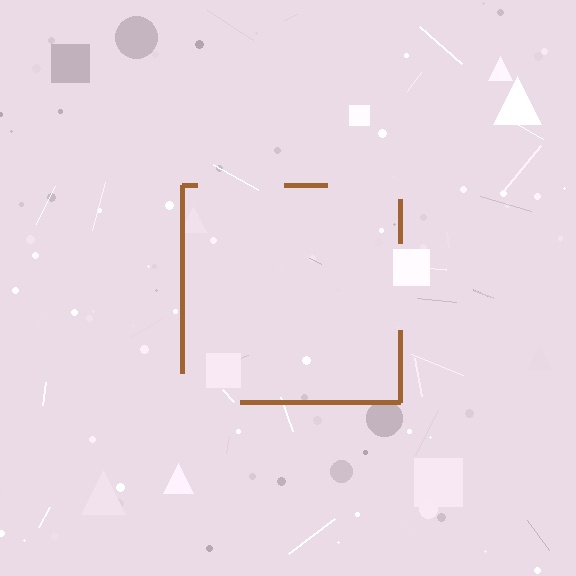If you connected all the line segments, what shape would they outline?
They would outline a square.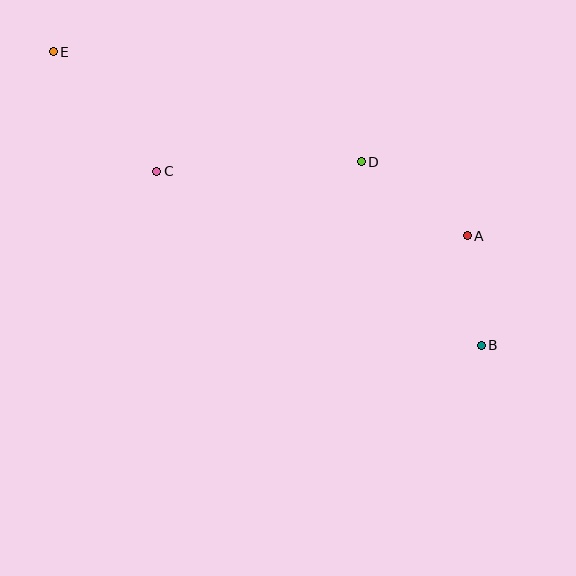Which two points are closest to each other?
Points A and B are closest to each other.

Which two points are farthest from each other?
Points B and E are farthest from each other.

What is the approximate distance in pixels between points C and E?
The distance between C and E is approximately 158 pixels.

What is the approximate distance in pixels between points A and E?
The distance between A and E is approximately 453 pixels.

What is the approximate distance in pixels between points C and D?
The distance between C and D is approximately 205 pixels.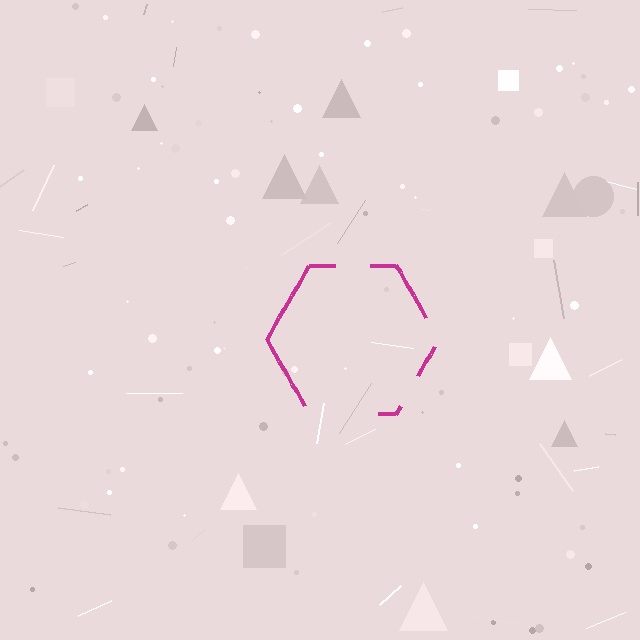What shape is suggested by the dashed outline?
The dashed outline suggests a hexagon.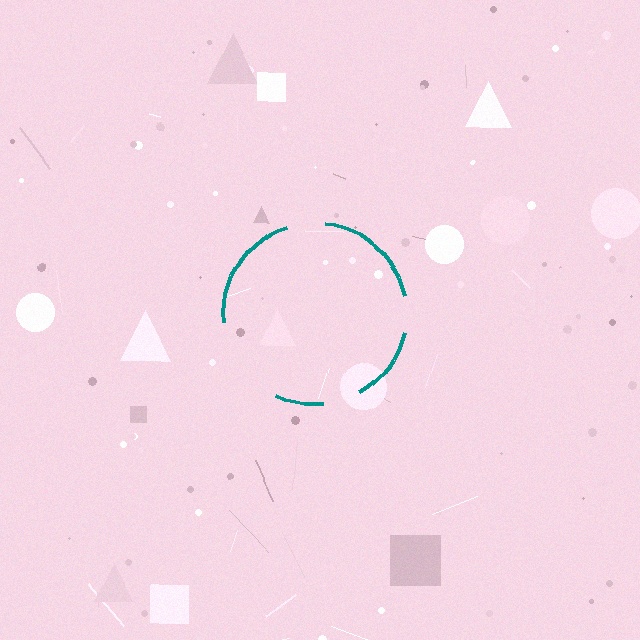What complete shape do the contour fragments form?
The contour fragments form a circle.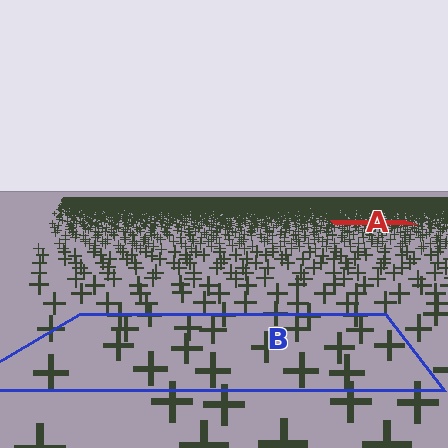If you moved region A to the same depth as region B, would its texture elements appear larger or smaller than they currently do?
They would appear larger. At a closer depth, the same texture elements are projected at a bigger on-screen size.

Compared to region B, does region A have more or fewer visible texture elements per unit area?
Region A has more texture elements per unit area — they are packed more densely because it is farther away.